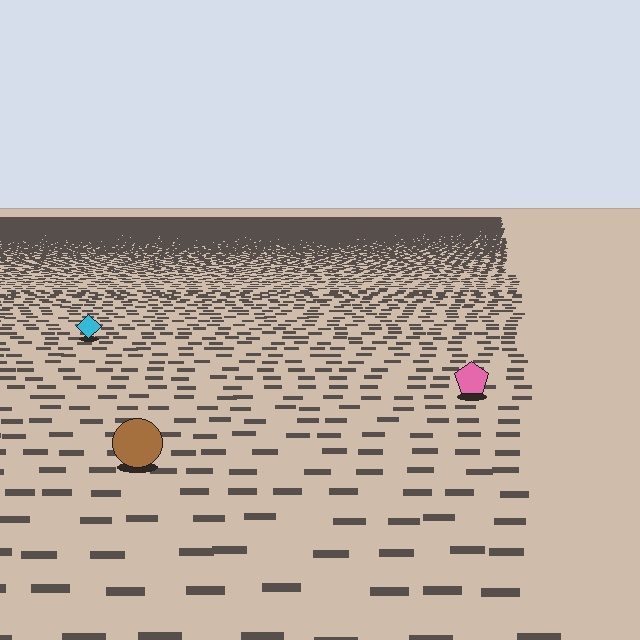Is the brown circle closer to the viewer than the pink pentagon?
Yes. The brown circle is closer — you can tell from the texture gradient: the ground texture is coarser near it.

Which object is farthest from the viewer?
The cyan diamond is farthest from the viewer. It appears smaller and the ground texture around it is denser.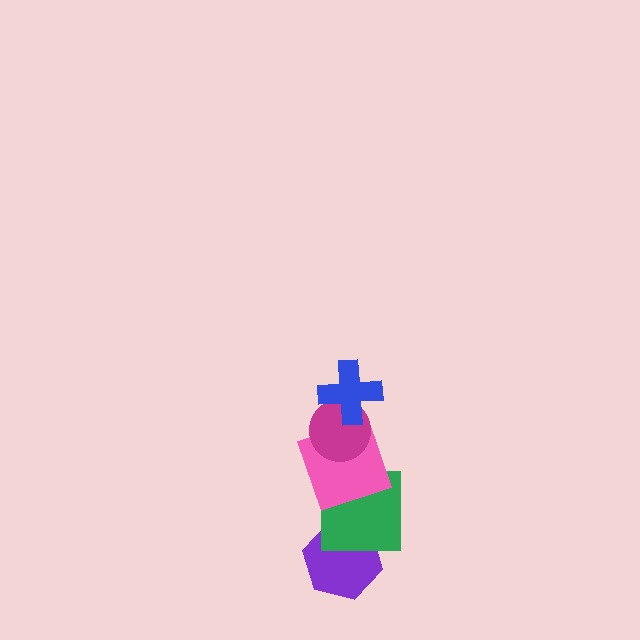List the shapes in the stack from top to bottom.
From top to bottom: the blue cross, the magenta circle, the pink square, the green square, the purple hexagon.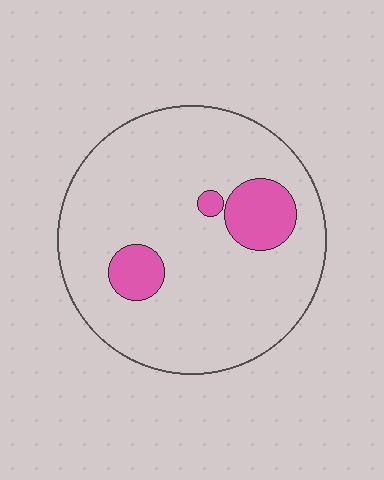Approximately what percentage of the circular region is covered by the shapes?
Approximately 15%.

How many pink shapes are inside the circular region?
3.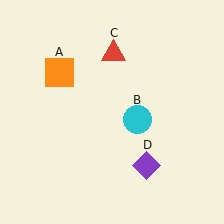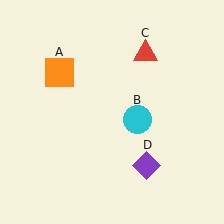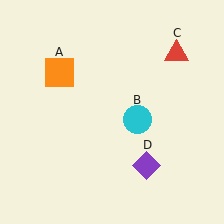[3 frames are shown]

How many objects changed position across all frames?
1 object changed position: red triangle (object C).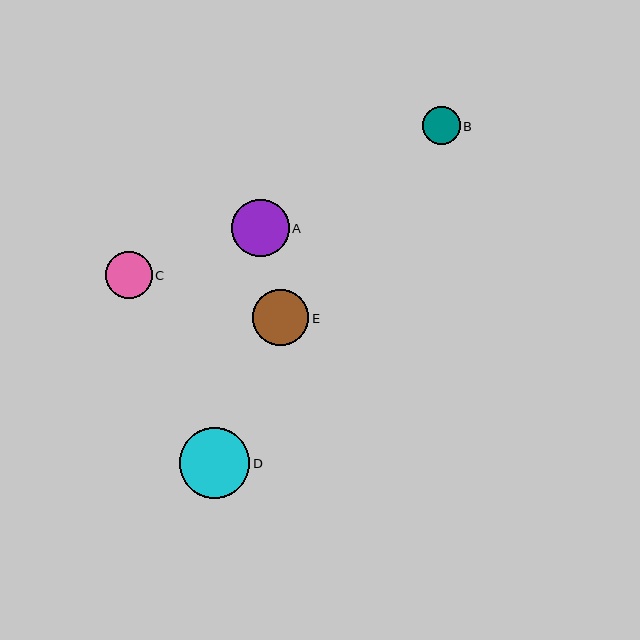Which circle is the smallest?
Circle B is the smallest with a size of approximately 38 pixels.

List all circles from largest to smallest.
From largest to smallest: D, A, E, C, B.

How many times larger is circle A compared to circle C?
Circle A is approximately 1.2 times the size of circle C.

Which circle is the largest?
Circle D is the largest with a size of approximately 70 pixels.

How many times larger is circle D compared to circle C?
Circle D is approximately 1.5 times the size of circle C.